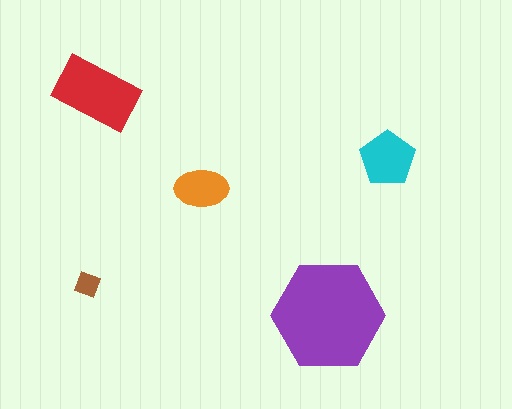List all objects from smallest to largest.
The brown diamond, the orange ellipse, the cyan pentagon, the red rectangle, the purple hexagon.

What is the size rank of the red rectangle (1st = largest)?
2nd.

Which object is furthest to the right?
The cyan pentagon is rightmost.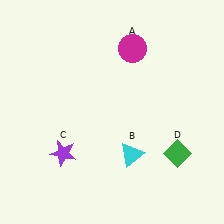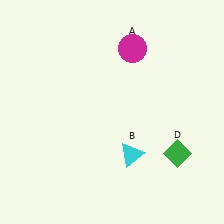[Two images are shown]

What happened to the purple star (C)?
The purple star (C) was removed in Image 2. It was in the bottom-left area of Image 1.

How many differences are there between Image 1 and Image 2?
There is 1 difference between the two images.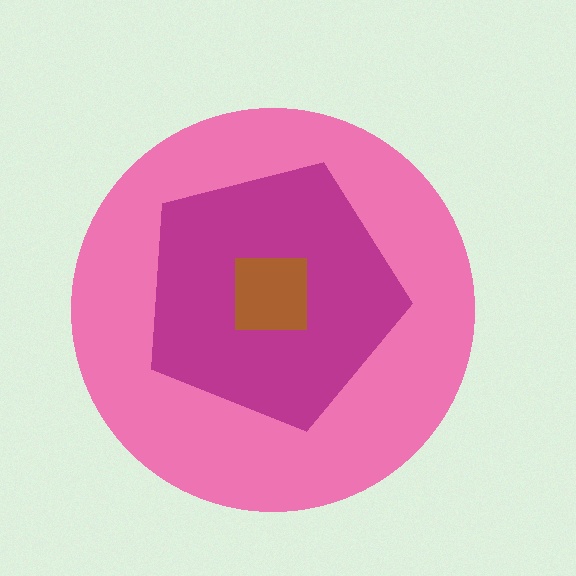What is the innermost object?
The brown square.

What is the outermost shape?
The pink circle.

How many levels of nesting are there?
3.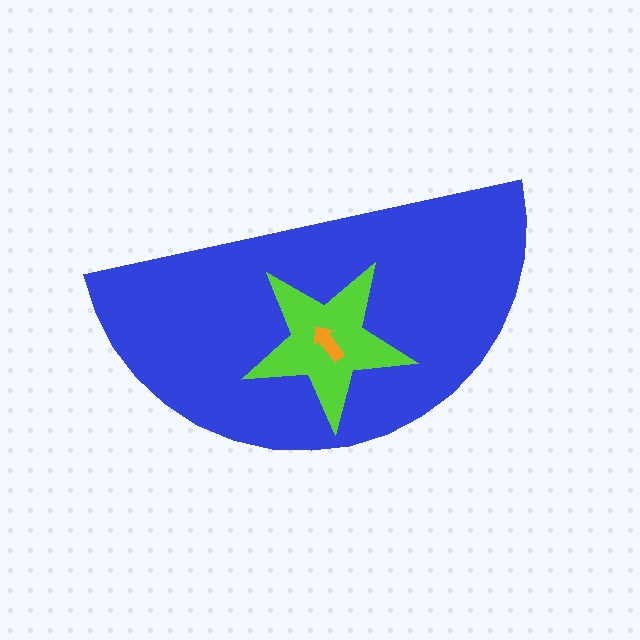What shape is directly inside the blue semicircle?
The lime star.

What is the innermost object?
The orange arrow.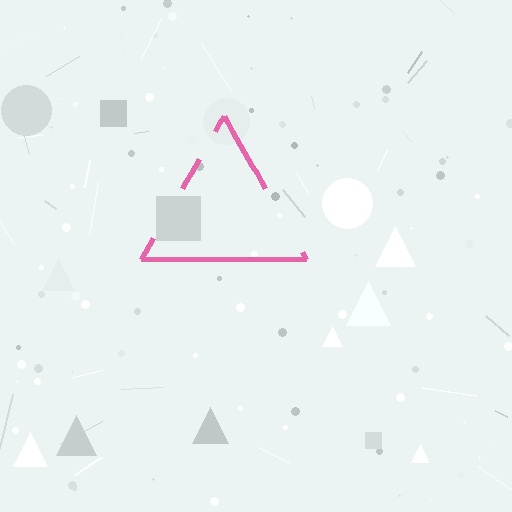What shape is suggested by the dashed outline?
The dashed outline suggests a triangle.